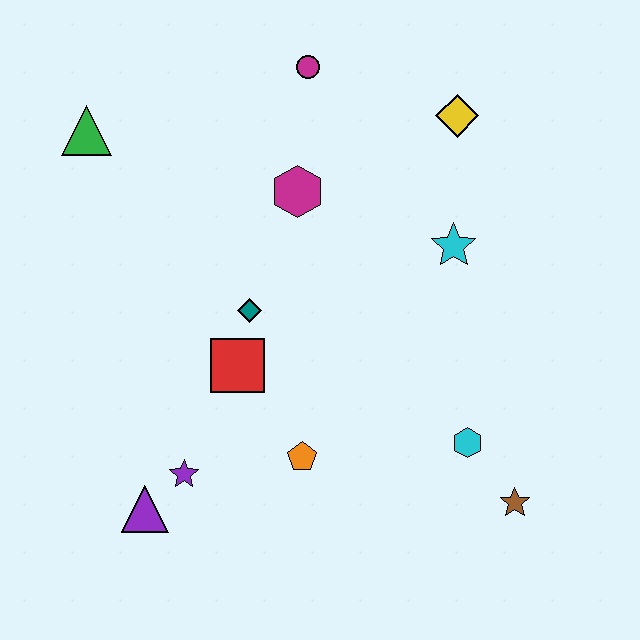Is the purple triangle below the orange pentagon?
Yes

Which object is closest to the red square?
The teal diamond is closest to the red square.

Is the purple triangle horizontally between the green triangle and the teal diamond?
Yes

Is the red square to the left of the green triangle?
No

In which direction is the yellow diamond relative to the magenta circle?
The yellow diamond is to the right of the magenta circle.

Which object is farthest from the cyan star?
The purple triangle is farthest from the cyan star.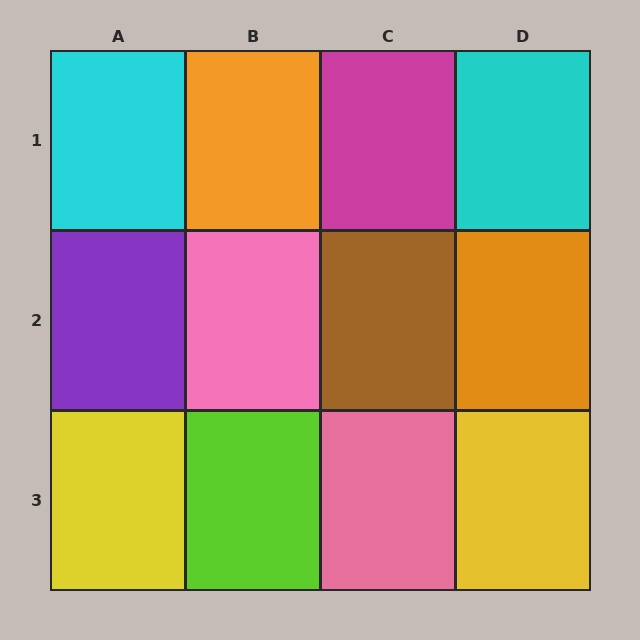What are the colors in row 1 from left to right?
Cyan, orange, magenta, cyan.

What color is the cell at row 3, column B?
Lime.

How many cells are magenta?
1 cell is magenta.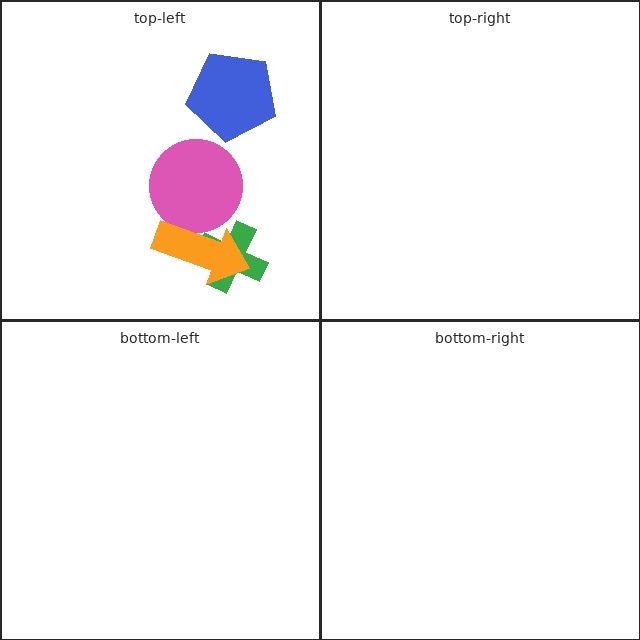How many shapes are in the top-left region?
4.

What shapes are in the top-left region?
The pink circle, the green cross, the blue pentagon, the orange arrow.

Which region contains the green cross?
The top-left region.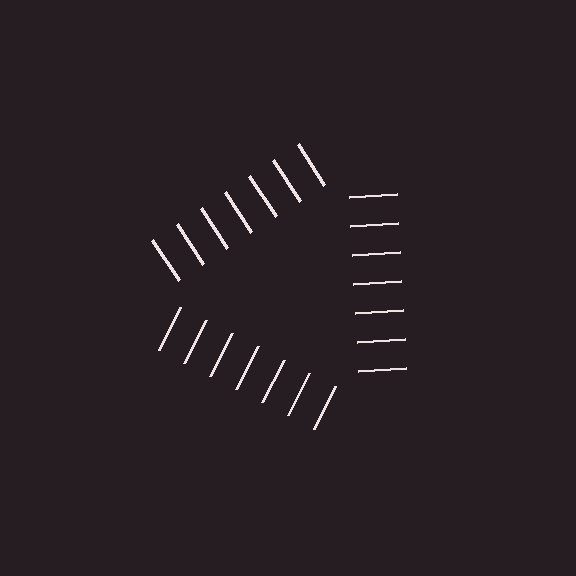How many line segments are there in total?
21 — 7 along each of the 3 edges.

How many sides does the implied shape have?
3 sides — the line-ends trace a triangle.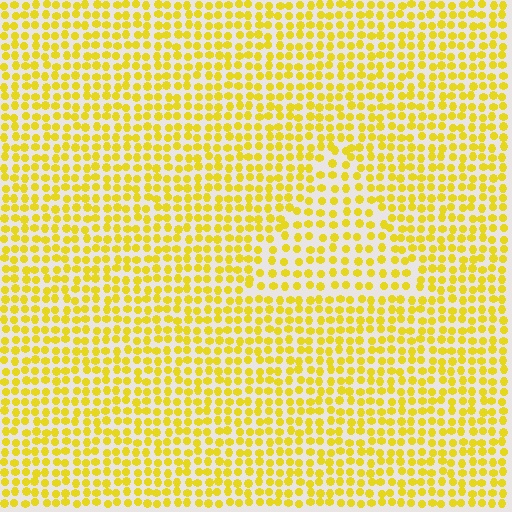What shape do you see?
I see a triangle.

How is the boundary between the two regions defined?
The boundary is defined by a change in element density (approximately 1.4x ratio). All elements are the same color, size, and shape.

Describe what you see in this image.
The image contains small yellow elements arranged at two different densities. A triangle-shaped region is visible where the elements are less densely packed than the surrounding area.